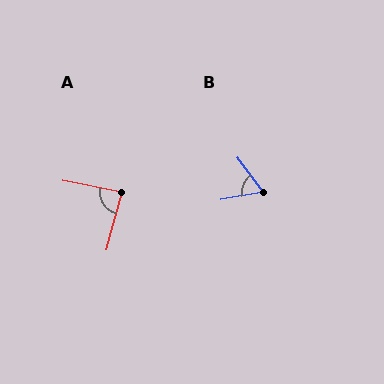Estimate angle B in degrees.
Approximately 64 degrees.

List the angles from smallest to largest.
B (64°), A (86°).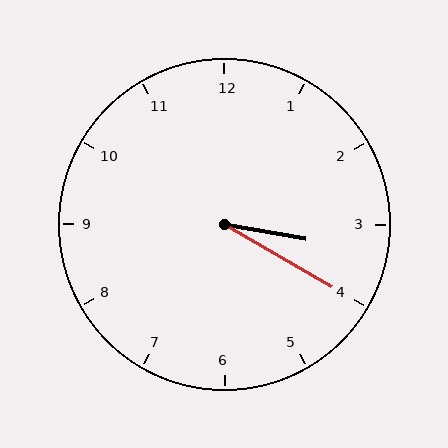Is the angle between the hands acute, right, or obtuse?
It is acute.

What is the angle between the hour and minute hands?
Approximately 20 degrees.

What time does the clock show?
3:20.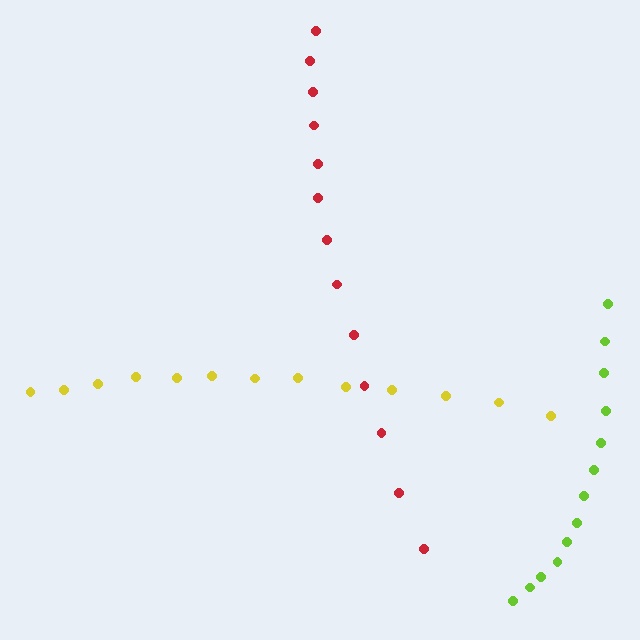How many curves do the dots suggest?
There are 3 distinct paths.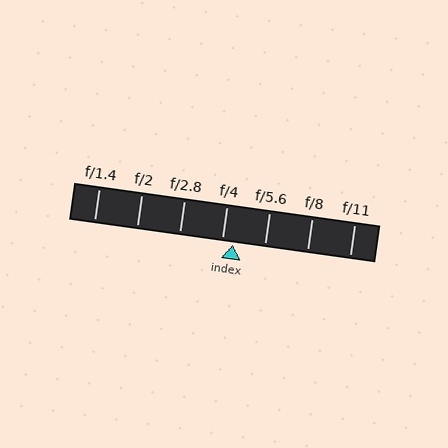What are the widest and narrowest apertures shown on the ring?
The widest aperture shown is f/1.4 and the narrowest is f/11.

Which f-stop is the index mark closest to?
The index mark is closest to f/4.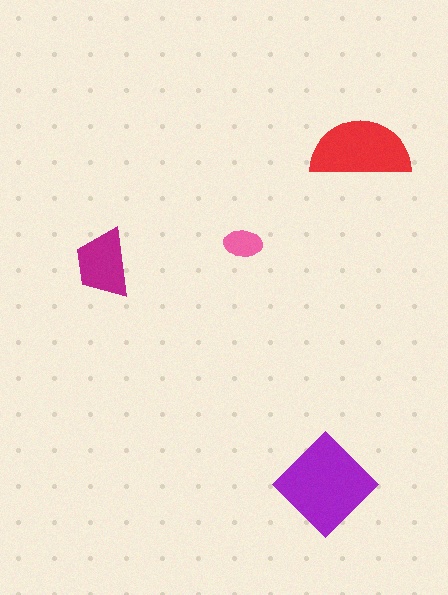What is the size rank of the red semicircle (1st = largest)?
2nd.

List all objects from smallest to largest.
The pink ellipse, the magenta trapezoid, the red semicircle, the purple diamond.